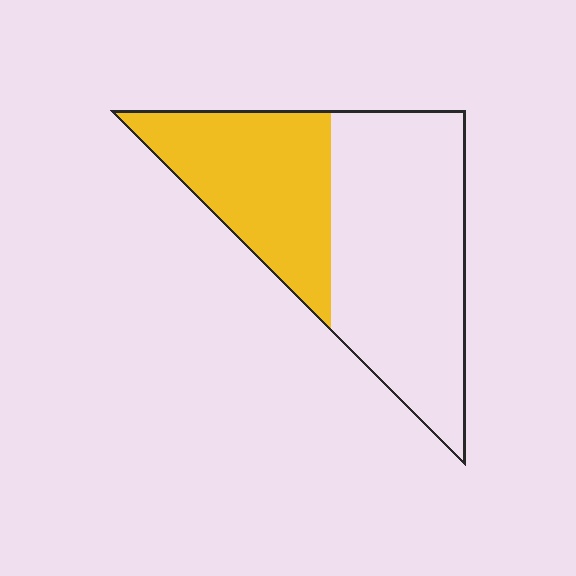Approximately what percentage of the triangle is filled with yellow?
Approximately 40%.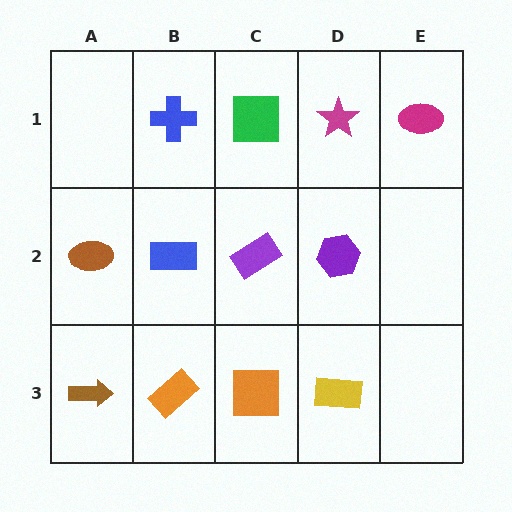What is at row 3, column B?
An orange rectangle.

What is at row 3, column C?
An orange square.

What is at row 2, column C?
A purple rectangle.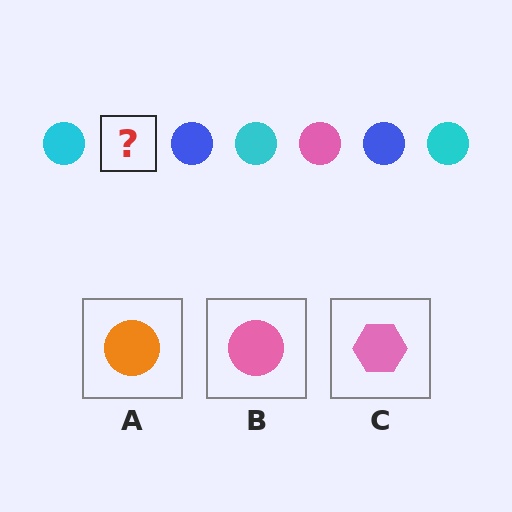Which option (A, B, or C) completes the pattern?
B.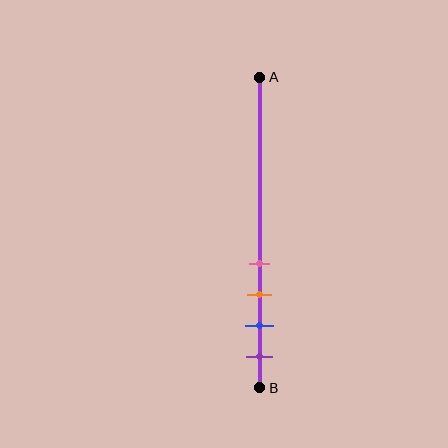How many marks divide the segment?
There are 4 marks dividing the segment.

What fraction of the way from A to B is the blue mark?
The blue mark is approximately 80% (0.8) of the way from A to B.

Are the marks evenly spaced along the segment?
Yes, the marks are approximately evenly spaced.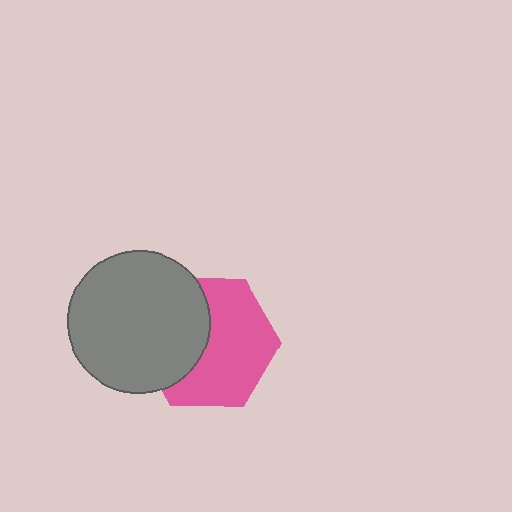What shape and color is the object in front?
The object in front is a gray circle.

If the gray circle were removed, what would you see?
You would see the complete pink hexagon.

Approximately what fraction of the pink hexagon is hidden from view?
Roughly 40% of the pink hexagon is hidden behind the gray circle.